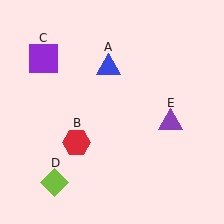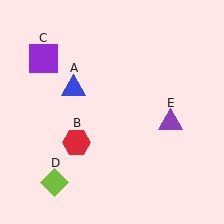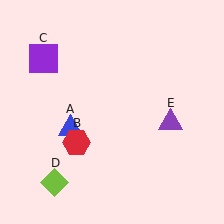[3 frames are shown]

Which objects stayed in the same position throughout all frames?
Red hexagon (object B) and purple square (object C) and lime diamond (object D) and purple triangle (object E) remained stationary.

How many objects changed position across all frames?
1 object changed position: blue triangle (object A).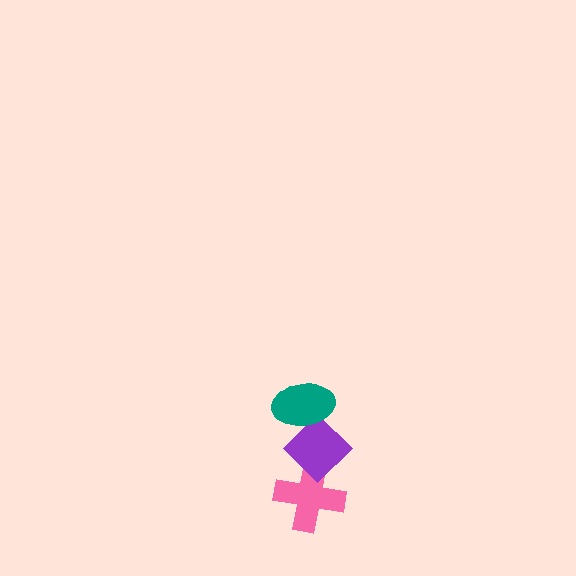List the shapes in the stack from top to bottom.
From top to bottom: the teal ellipse, the purple diamond, the pink cross.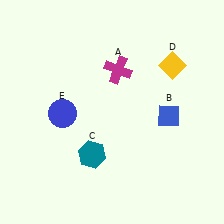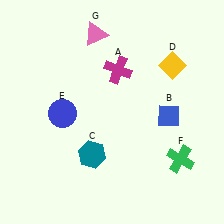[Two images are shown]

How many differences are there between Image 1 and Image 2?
There are 2 differences between the two images.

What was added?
A green cross (F), a pink triangle (G) were added in Image 2.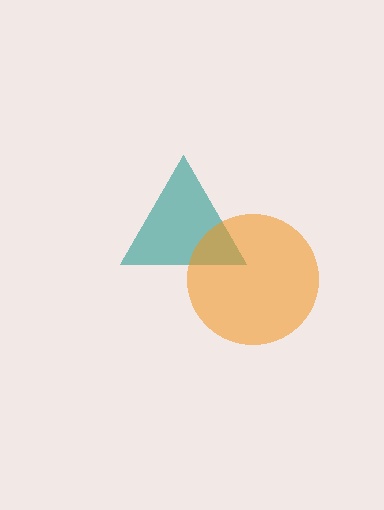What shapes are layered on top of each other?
The layered shapes are: a teal triangle, an orange circle.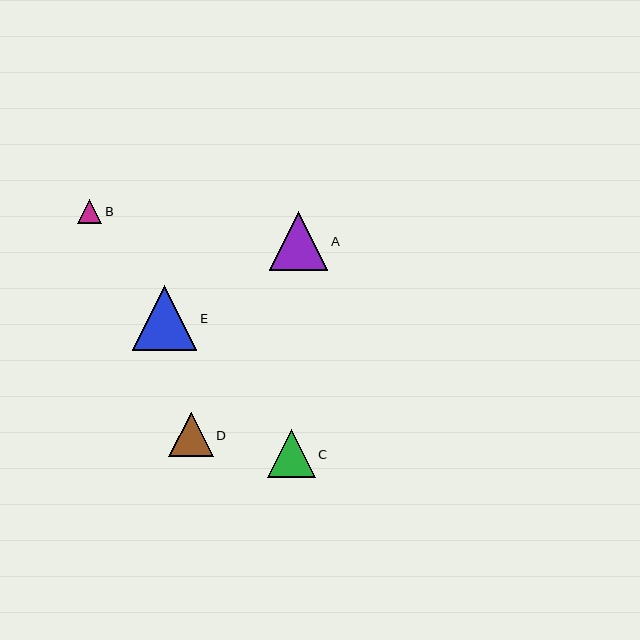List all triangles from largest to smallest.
From largest to smallest: E, A, C, D, B.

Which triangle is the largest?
Triangle E is the largest with a size of approximately 64 pixels.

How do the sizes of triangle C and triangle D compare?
Triangle C and triangle D are approximately the same size.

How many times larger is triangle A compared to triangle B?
Triangle A is approximately 2.5 times the size of triangle B.